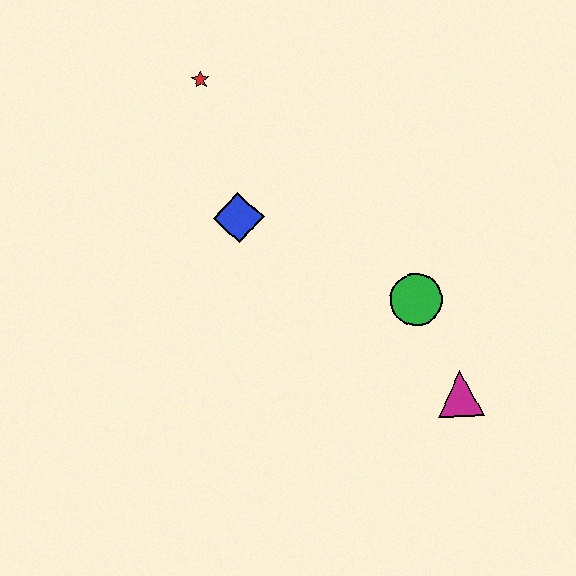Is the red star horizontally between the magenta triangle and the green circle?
No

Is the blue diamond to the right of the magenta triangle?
No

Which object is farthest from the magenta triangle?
The red star is farthest from the magenta triangle.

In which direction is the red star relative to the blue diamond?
The red star is above the blue diamond.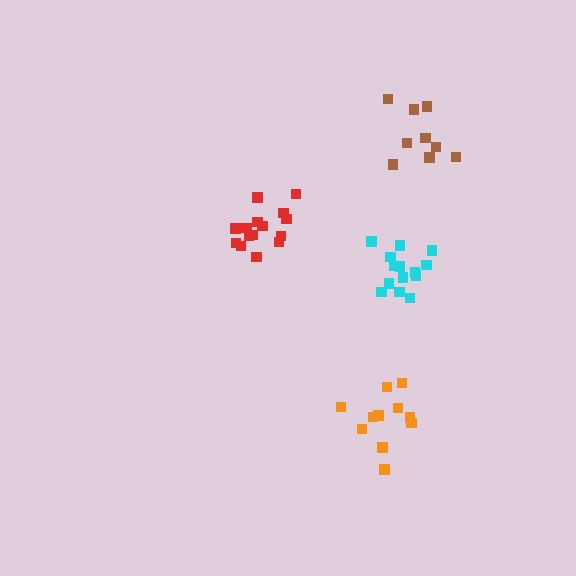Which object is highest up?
The brown cluster is topmost.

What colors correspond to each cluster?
The clusters are colored: cyan, red, brown, orange.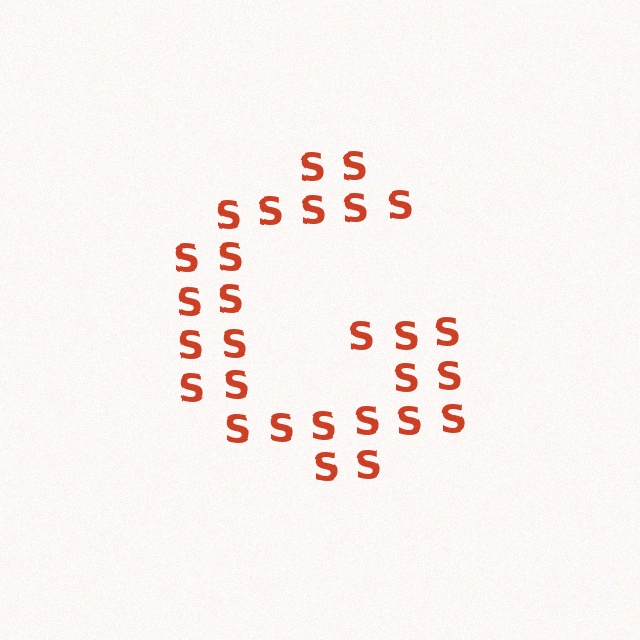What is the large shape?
The large shape is the letter G.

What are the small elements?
The small elements are letter S's.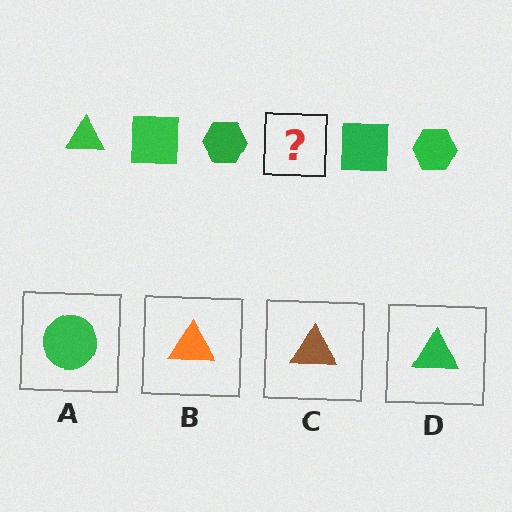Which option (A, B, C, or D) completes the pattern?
D.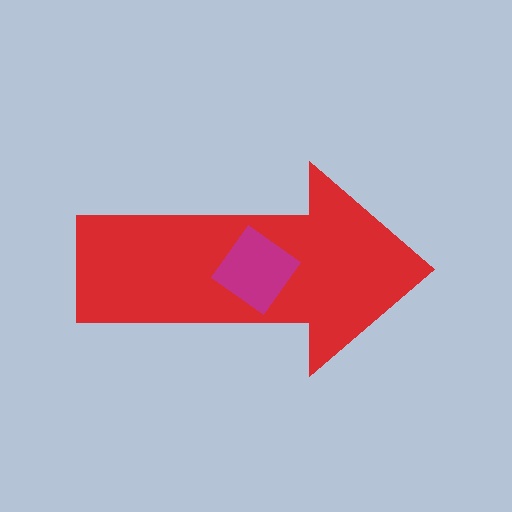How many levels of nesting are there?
2.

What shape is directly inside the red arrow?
The magenta diamond.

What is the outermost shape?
The red arrow.